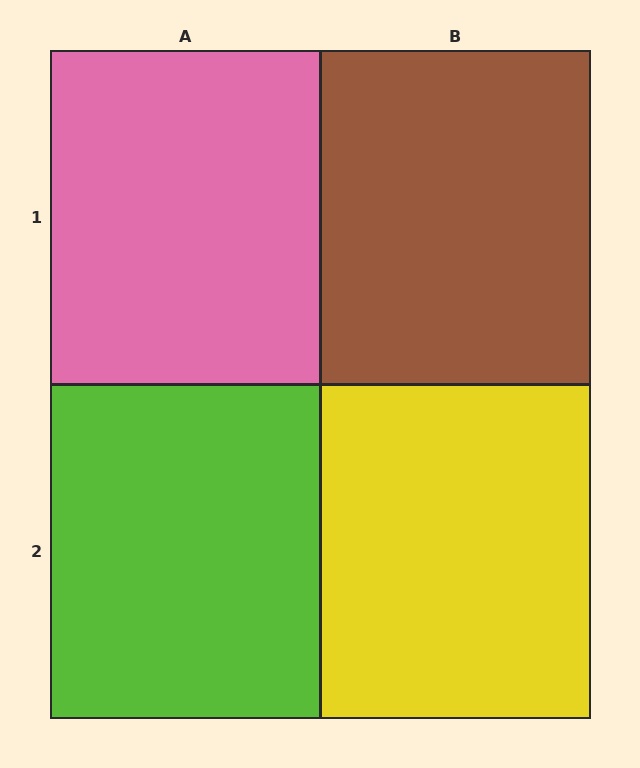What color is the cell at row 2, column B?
Yellow.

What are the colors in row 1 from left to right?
Pink, brown.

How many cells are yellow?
1 cell is yellow.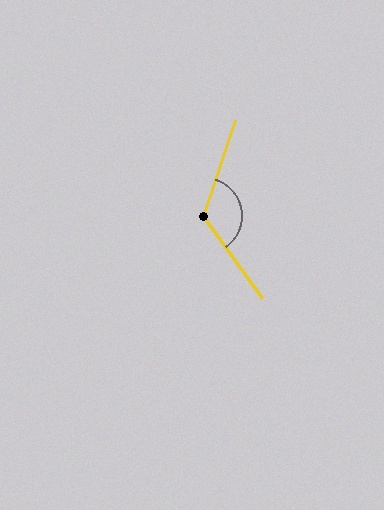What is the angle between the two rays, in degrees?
Approximately 126 degrees.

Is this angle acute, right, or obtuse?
It is obtuse.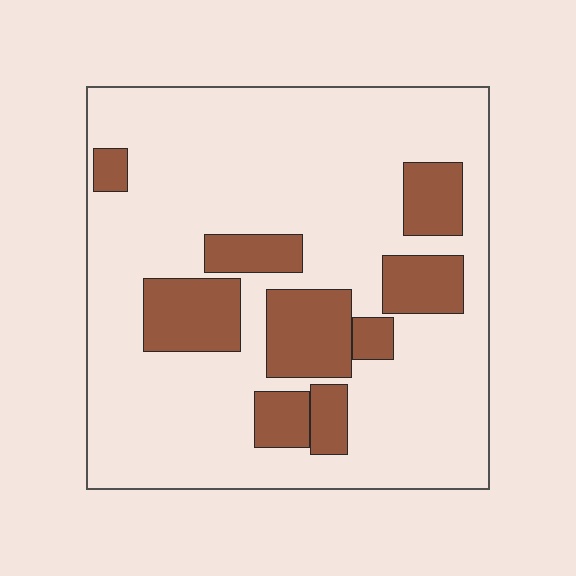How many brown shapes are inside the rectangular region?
9.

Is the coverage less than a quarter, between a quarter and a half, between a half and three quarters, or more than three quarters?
Less than a quarter.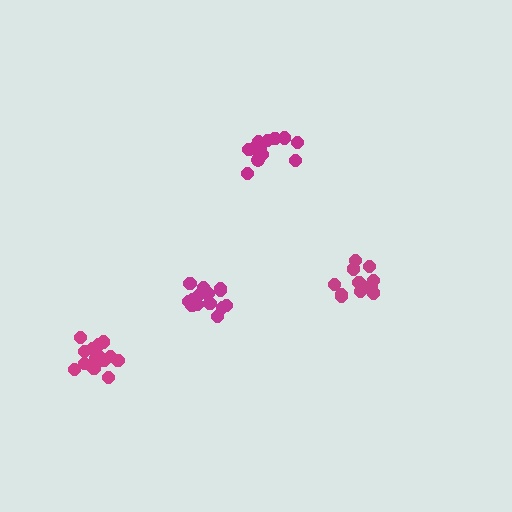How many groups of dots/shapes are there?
There are 4 groups.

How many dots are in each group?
Group 1: 18 dots, Group 2: 15 dots, Group 3: 16 dots, Group 4: 13 dots (62 total).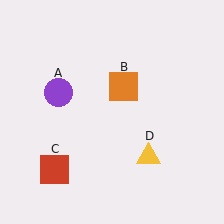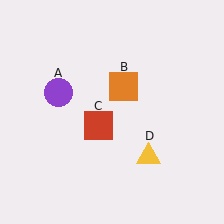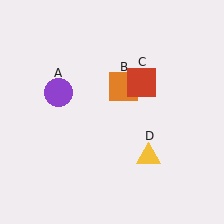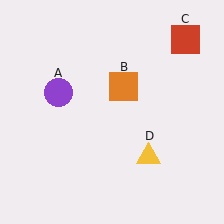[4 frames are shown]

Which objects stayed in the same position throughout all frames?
Purple circle (object A) and orange square (object B) and yellow triangle (object D) remained stationary.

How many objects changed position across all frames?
1 object changed position: red square (object C).